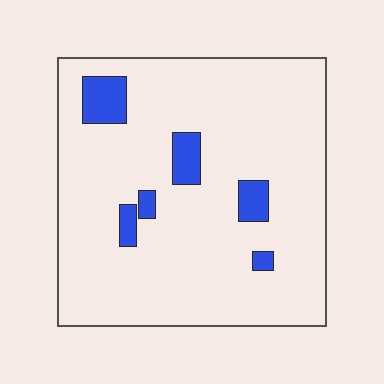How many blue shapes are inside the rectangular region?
6.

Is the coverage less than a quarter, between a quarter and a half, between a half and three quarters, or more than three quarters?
Less than a quarter.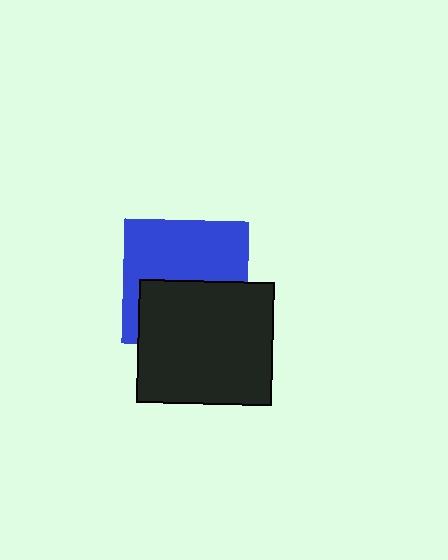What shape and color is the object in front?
The object in front is a black rectangle.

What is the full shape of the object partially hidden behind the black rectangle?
The partially hidden object is a blue square.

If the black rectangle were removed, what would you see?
You would see the complete blue square.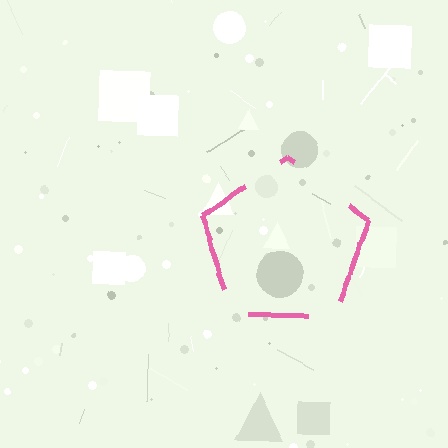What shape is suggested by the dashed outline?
The dashed outline suggests a pentagon.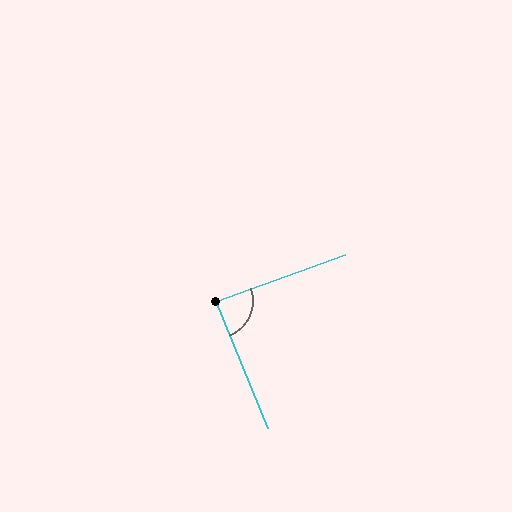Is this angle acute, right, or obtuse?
It is approximately a right angle.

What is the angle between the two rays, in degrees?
Approximately 88 degrees.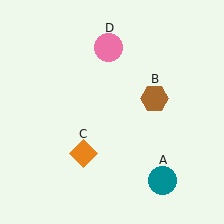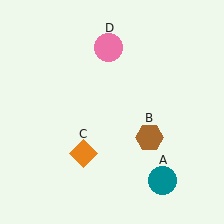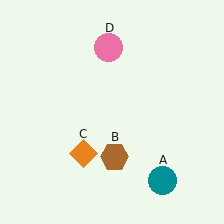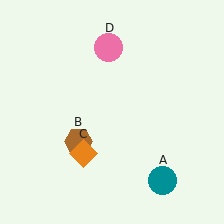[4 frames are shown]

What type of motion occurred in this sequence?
The brown hexagon (object B) rotated clockwise around the center of the scene.